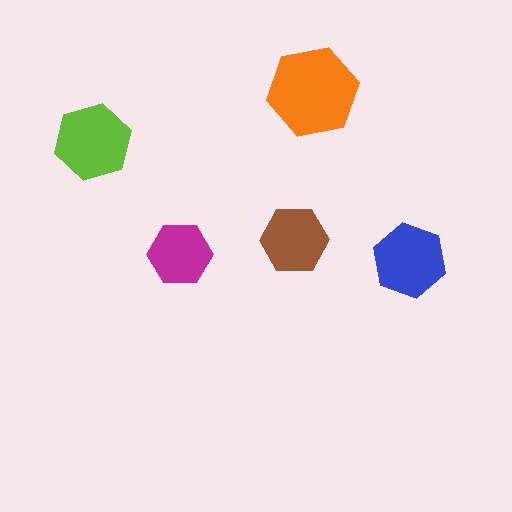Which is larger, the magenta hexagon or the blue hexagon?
The blue one.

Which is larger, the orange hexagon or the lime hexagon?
The orange one.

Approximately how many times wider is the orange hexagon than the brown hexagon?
About 1.5 times wider.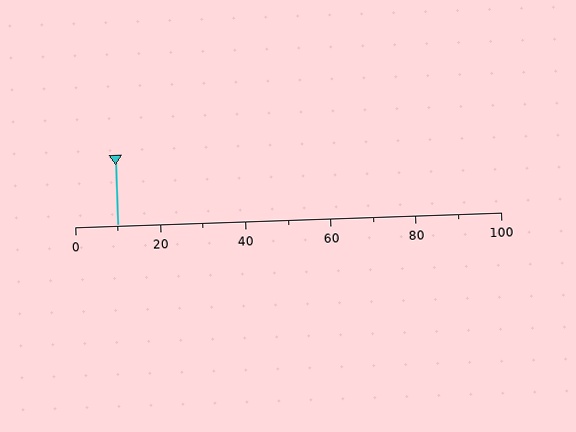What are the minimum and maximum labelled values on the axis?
The axis runs from 0 to 100.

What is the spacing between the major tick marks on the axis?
The major ticks are spaced 20 apart.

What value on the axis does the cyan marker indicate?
The marker indicates approximately 10.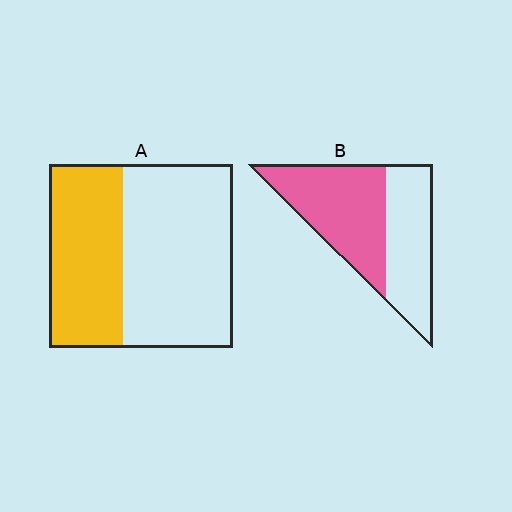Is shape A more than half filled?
No.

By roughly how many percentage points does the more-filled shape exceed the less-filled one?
By roughly 15 percentage points (B over A).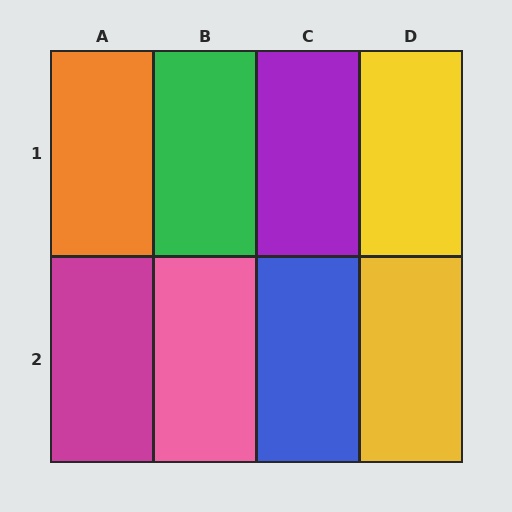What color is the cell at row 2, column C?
Blue.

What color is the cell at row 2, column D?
Yellow.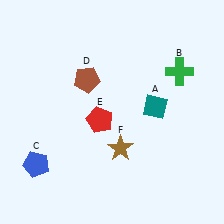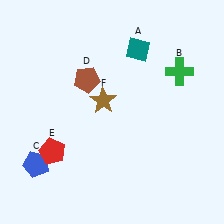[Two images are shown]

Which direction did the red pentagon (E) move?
The red pentagon (E) moved left.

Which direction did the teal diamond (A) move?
The teal diamond (A) moved up.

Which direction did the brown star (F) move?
The brown star (F) moved up.